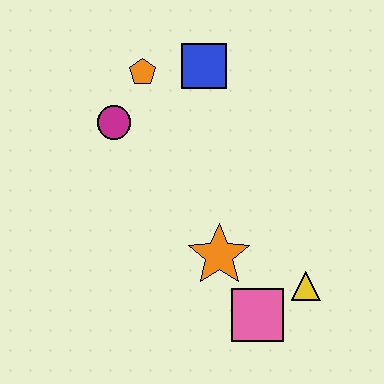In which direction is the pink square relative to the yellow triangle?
The pink square is to the left of the yellow triangle.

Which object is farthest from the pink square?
The orange pentagon is farthest from the pink square.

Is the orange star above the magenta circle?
No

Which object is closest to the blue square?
The orange pentagon is closest to the blue square.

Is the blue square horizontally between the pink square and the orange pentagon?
Yes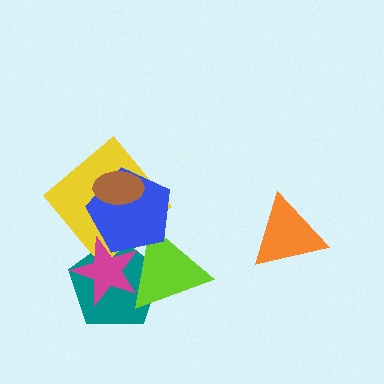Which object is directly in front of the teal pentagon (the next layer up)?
The lime triangle is directly in front of the teal pentagon.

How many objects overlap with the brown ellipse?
2 objects overlap with the brown ellipse.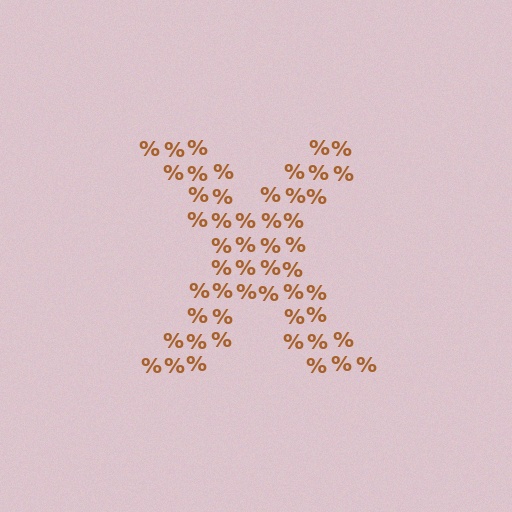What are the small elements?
The small elements are percent signs.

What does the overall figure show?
The overall figure shows the letter X.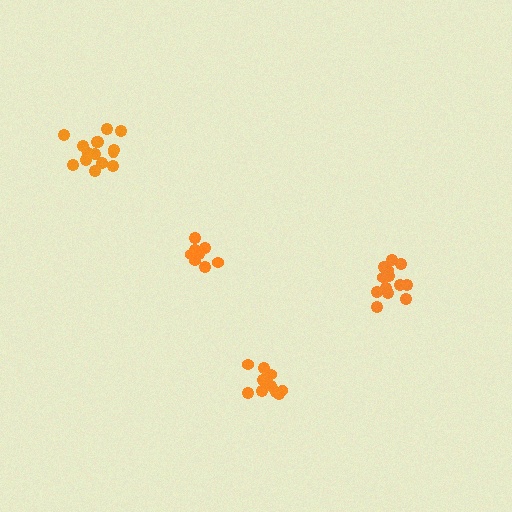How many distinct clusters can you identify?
There are 4 distinct clusters.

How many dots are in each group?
Group 1: 10 dots, Group 2: 15 dots, Group 3: 10 dots, Group 4: 13 dots (48 total).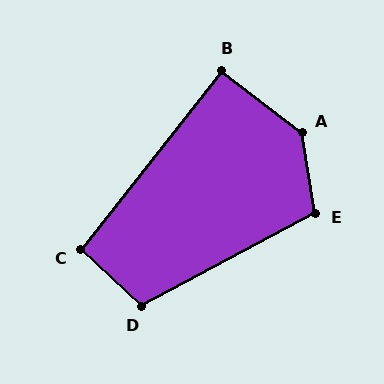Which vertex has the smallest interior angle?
B, at approximately 91 degrees.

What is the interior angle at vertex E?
Approximately 109 degrees (obtuse).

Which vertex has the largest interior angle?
A, at approximately 137 degrees.